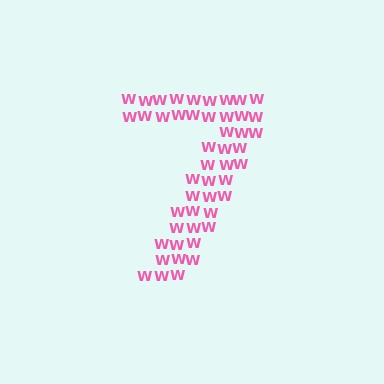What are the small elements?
The small elements are letter W's.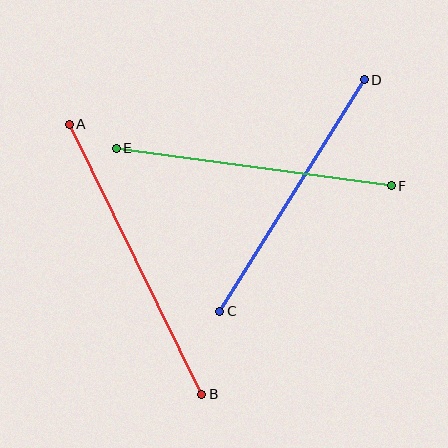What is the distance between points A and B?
The distance is approximately 301 pixels.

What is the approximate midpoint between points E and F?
The midpoint is at approximately (254, 167) pixels.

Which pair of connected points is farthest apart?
Points A and B are farthest apart.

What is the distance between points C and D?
The distance is approximately 273 pixels.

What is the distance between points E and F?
The distance is approximately 277 pixels.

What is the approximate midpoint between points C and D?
The midpoint is at approximately (292, 195) pixels.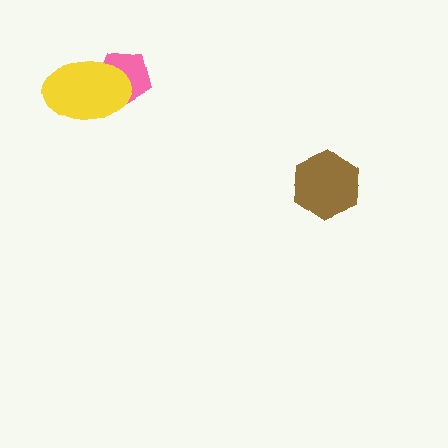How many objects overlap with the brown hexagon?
0 objects overlap with the brown hexagon.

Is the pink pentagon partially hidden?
Yes, it is partially covered by another shape.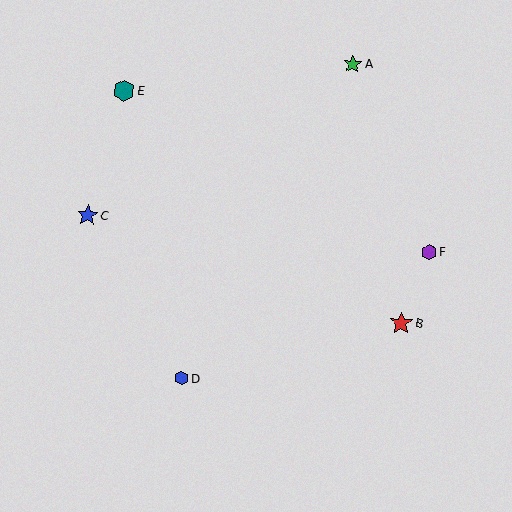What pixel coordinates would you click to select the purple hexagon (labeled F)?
Click at (429, 252) to select the purple hexagon F.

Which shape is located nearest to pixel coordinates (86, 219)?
The blue star (labeled C) at (87, 215) is nearest to that location.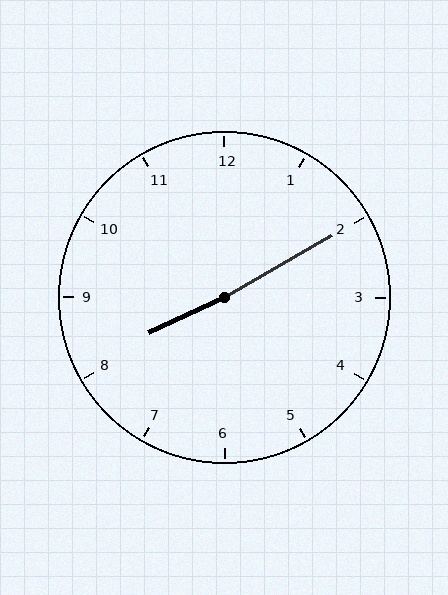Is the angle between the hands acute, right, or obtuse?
It is obtuse.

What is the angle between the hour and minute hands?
Approximately 175 degrees.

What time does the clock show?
8:10.